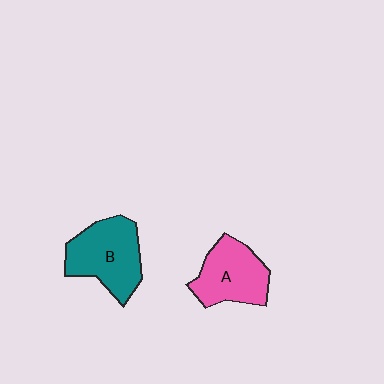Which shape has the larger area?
Shape B (teal).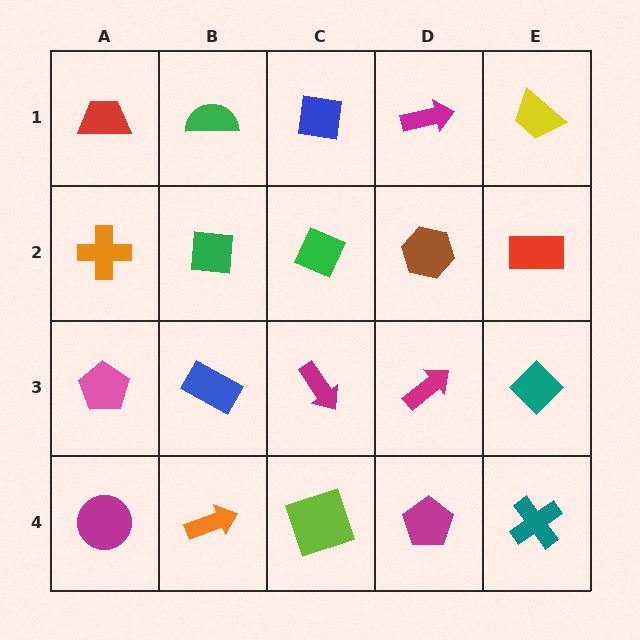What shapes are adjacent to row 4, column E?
A teal diamond (row 3, column E), a magenta pentagon (row 4, column D).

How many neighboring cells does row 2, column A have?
3.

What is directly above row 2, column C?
A blue square.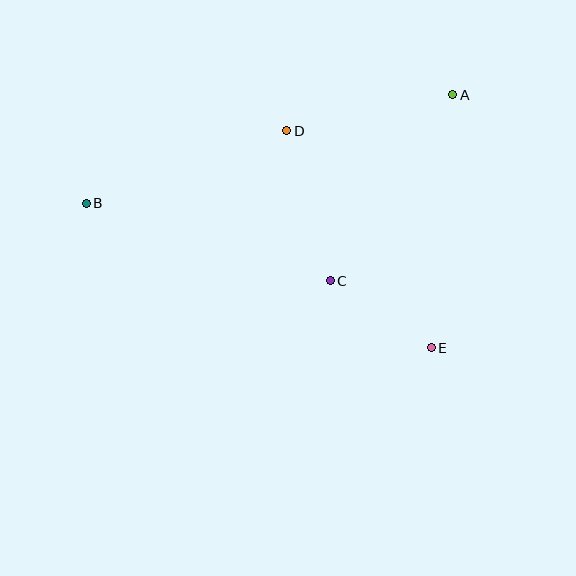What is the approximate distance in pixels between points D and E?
The distance between D and E is approximately 261 pixels.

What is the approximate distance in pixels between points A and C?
The distance between A and C is approximately 223 pixels.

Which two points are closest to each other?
Points C and E are closest to each other.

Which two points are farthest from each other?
Points A and B are farthest from each other.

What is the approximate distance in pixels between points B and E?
The distance between B and E is approximately 374 pixels.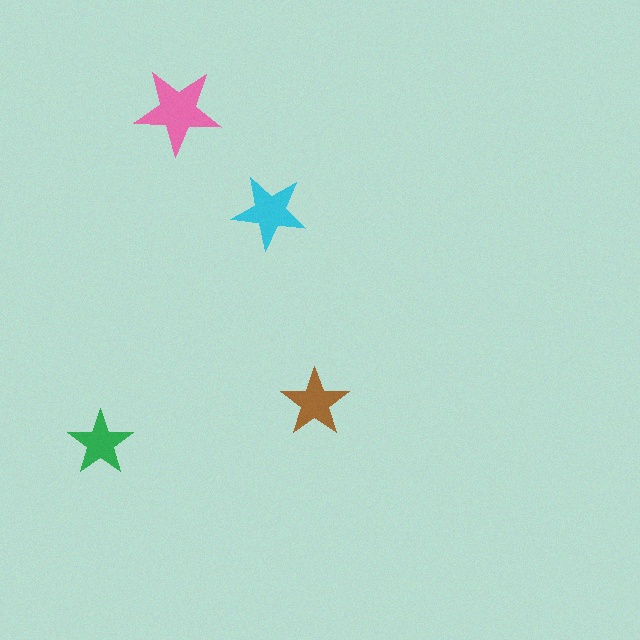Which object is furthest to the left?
The green star is leftmost.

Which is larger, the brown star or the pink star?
The pink one.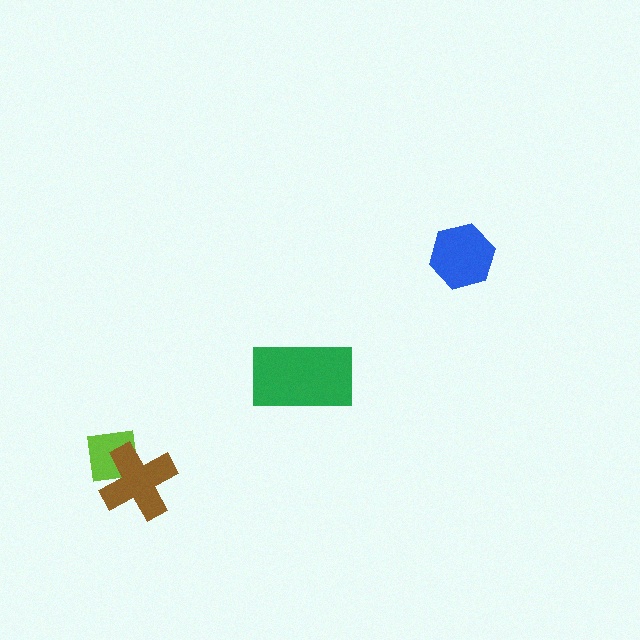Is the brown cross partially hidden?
No, no other shape covers it.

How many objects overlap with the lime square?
1 object overlaps with the lime square.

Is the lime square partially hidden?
Yes, it is partially covered by another shape.